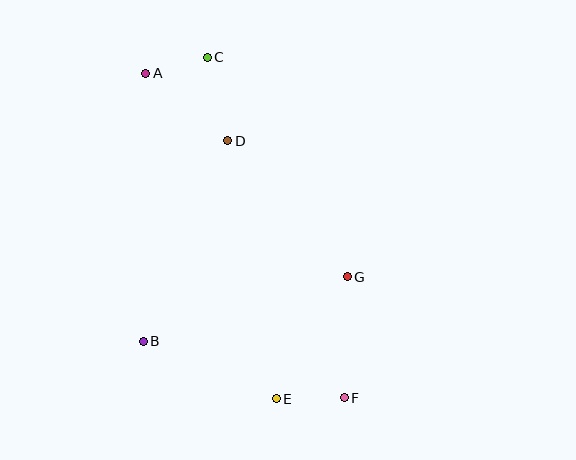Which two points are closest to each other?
Points A and C are closest to each other.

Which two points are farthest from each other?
Points A and F are farthest from each other.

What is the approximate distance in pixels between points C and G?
The distance between C and G is approximately 260 pixels.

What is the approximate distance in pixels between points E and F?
The distance between E and F is approximately 68 pixels.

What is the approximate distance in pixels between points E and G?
The distance between E and G is approximately 141 pixels.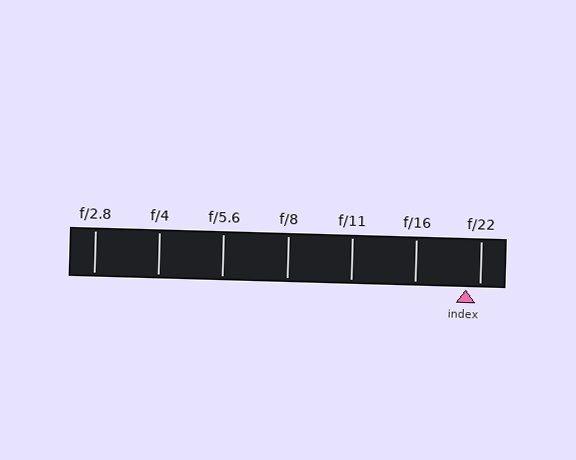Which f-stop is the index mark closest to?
The index mark is closest to f/22.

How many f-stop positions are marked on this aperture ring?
There are 7 f-stop positions marked.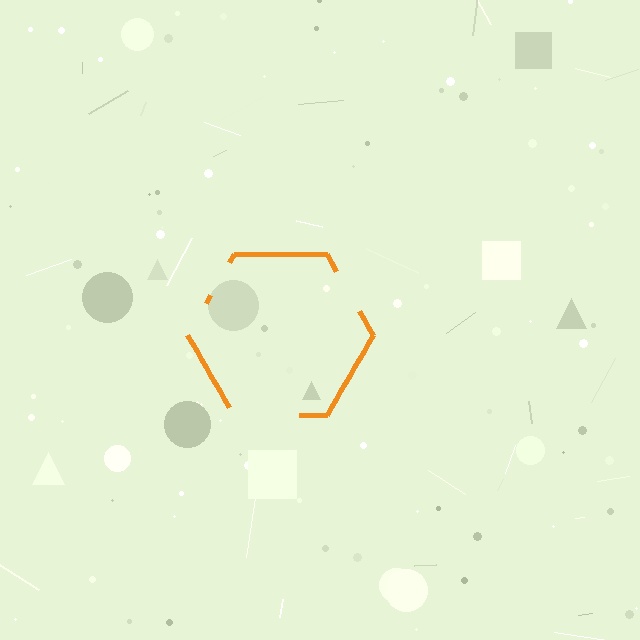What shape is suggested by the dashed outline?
The dashed outline suggests a hexagon.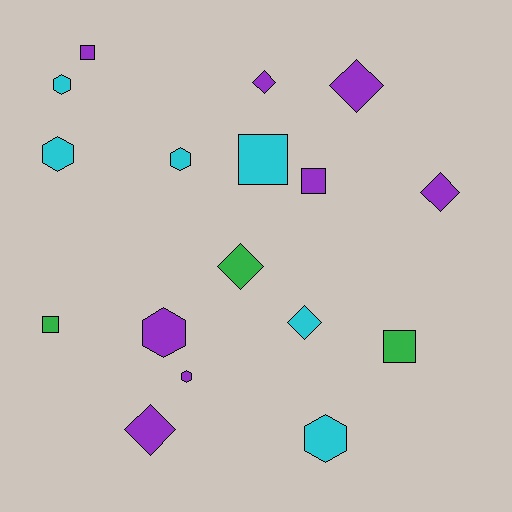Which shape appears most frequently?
Hexagon, with 6 objects.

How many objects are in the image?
There are 17 objects.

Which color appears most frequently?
Purple, with 8 objects.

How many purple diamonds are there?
There are 4 purple diamonds.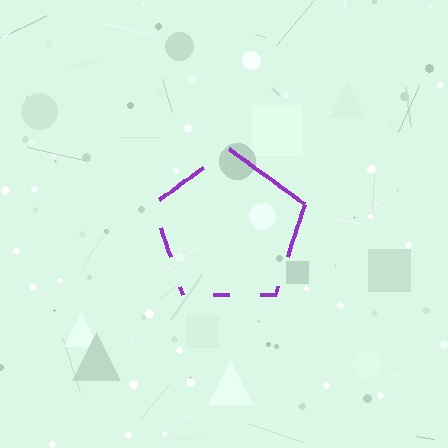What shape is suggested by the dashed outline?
The dashed outline suggests a pentagon.